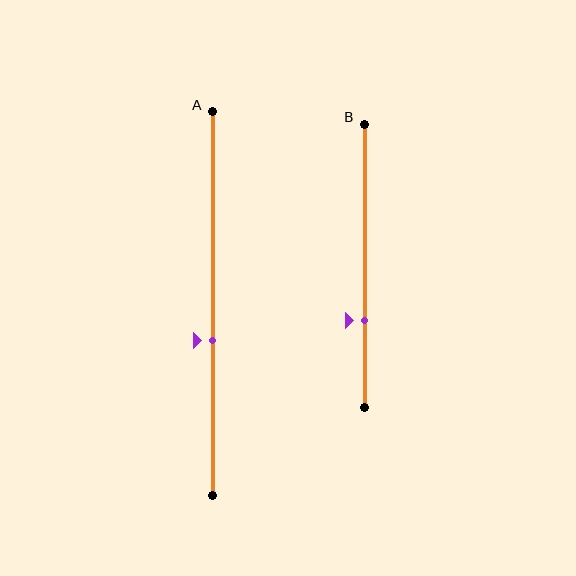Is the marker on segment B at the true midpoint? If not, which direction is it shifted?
No, the marker on segment B is shifted downward by about 19% of the segment length.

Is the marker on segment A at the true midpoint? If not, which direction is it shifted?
No, the marker on segment A is shifted downward by about 10% of the segment length.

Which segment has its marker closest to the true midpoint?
Segment A has its marker closest to the true midpoint.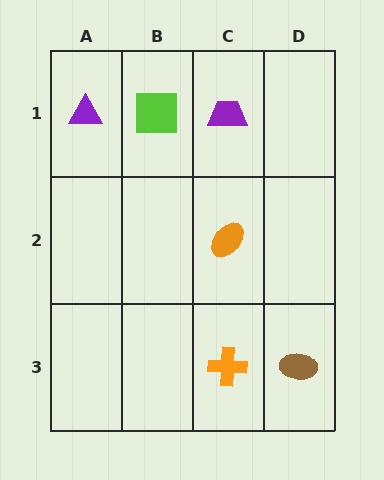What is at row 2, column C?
An orange ellipse.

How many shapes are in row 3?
2 shapes.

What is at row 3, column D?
A brown ellipse.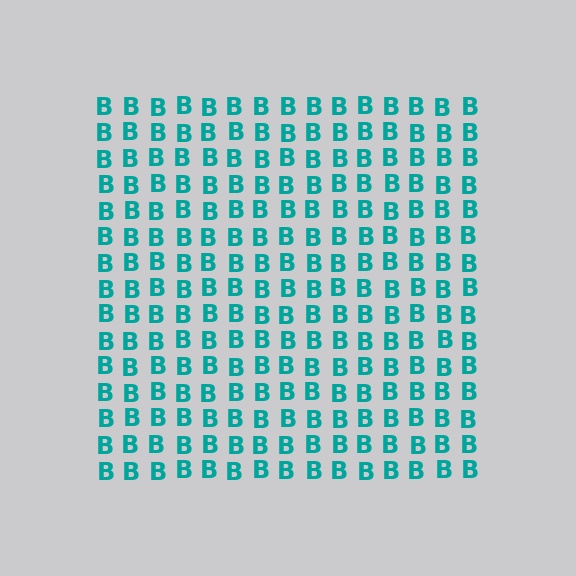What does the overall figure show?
The overall figure shows a square.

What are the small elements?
The small elements are letter B's.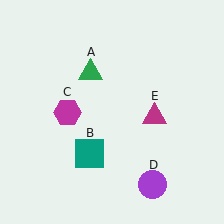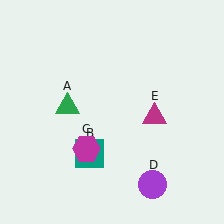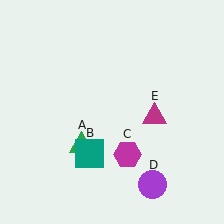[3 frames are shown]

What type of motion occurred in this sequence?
The green triangle (object A), magenta hexagon (object C) rotated counterclockwise around the center of the scene.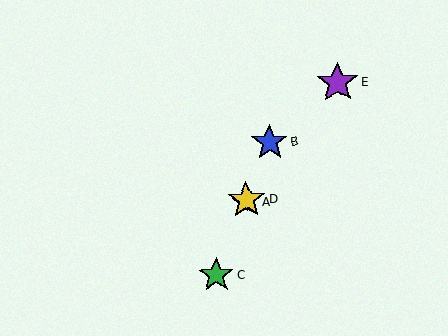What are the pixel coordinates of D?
Object D is at (246, 200).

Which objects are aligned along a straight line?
Objects A, B, C, D are aligned along a straight line.